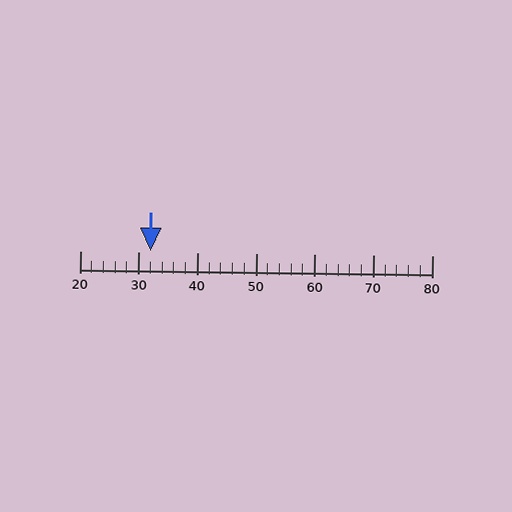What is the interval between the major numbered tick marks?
The major tick marks are spaced 10 units apart.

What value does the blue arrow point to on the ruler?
The blue arrow points to approximately 32.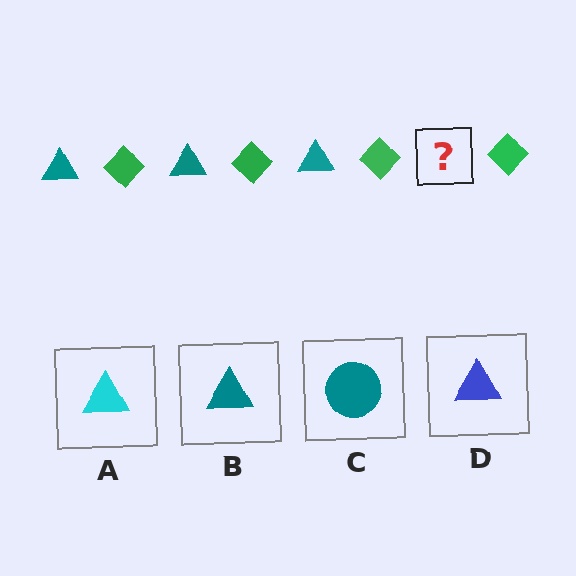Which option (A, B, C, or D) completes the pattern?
B.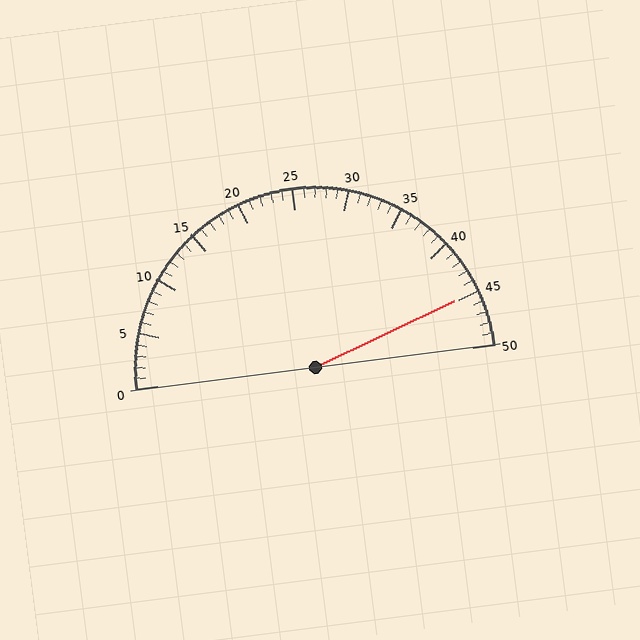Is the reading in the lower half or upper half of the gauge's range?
The reading is in the upper half of the range (0 to 50).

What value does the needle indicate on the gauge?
The needle indicates approximately 45.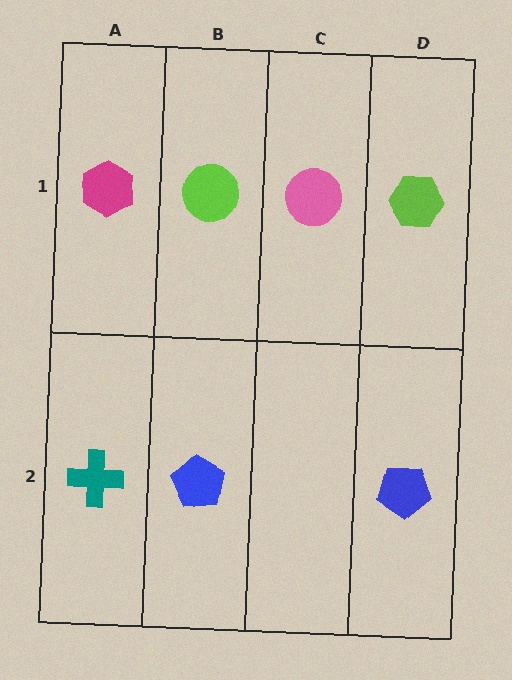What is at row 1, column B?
A lime circle.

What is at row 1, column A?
A magenta hexagon.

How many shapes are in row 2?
3 shapes.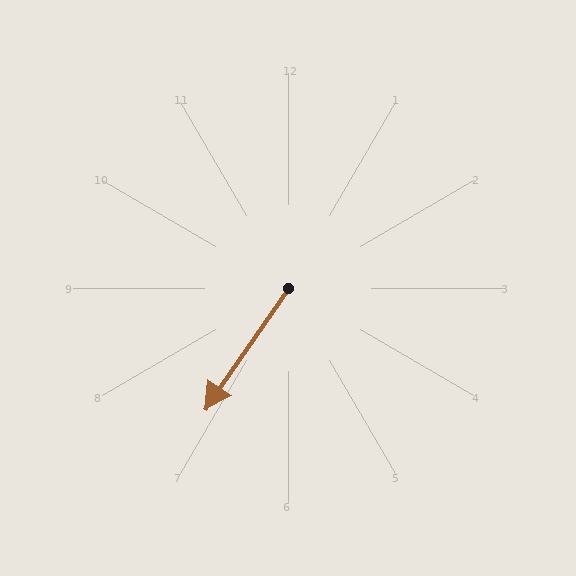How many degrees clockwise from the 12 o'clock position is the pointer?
Approximately 215 degrees.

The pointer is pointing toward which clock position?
Roughly 7 o'clock.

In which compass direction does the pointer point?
Southwest.